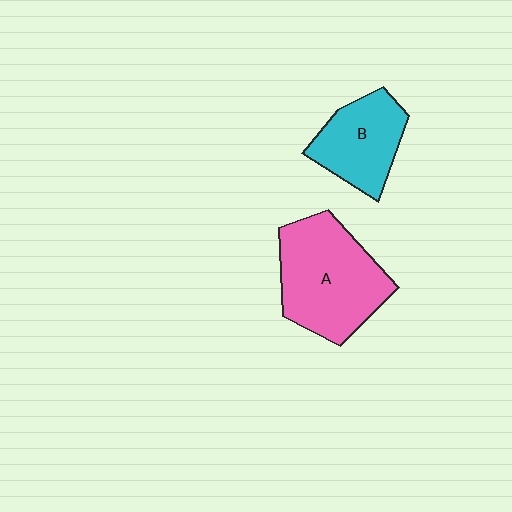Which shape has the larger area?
Shape A (pink).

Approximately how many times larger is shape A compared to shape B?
Approximately 1.6 times.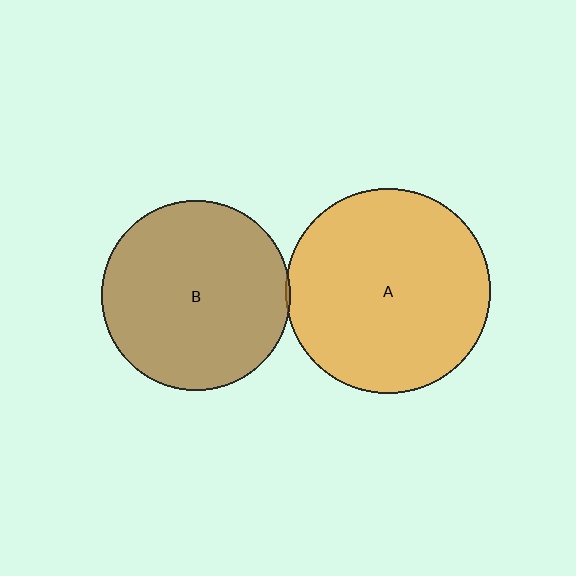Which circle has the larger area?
Circle A (orange).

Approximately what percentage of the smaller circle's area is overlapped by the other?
Approximately 5%.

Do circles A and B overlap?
Yes.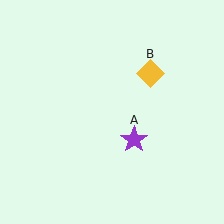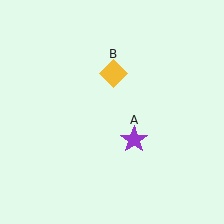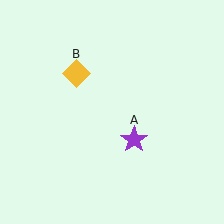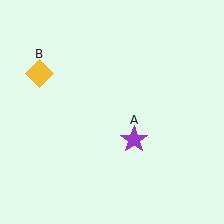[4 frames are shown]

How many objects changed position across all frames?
1 object changed position: yellow diamond (object B).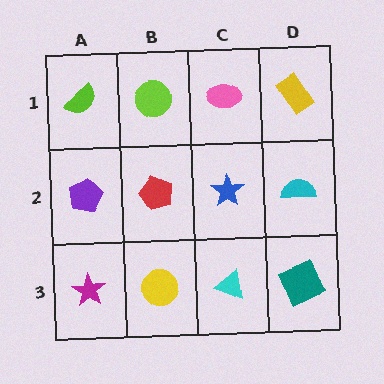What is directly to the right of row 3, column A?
A yellow circle.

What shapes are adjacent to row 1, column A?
A purple pentagon (row 2, column A), a lime circle (row 1, column B).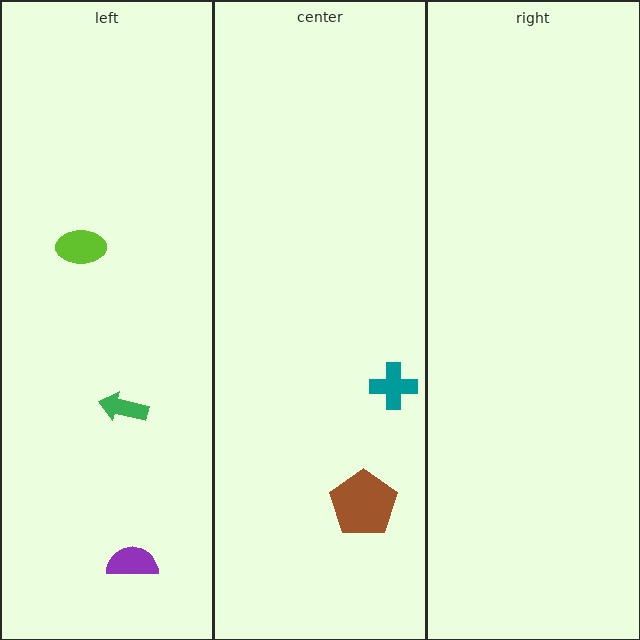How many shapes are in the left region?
3.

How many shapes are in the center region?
2.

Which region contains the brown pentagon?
The center region.